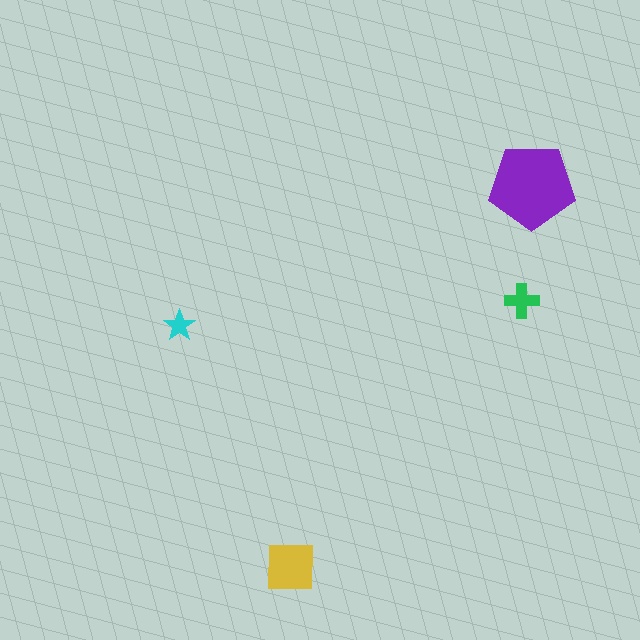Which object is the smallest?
The cyan star.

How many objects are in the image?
There are 4 objects in the image.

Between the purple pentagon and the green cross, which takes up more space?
The purple pentagon.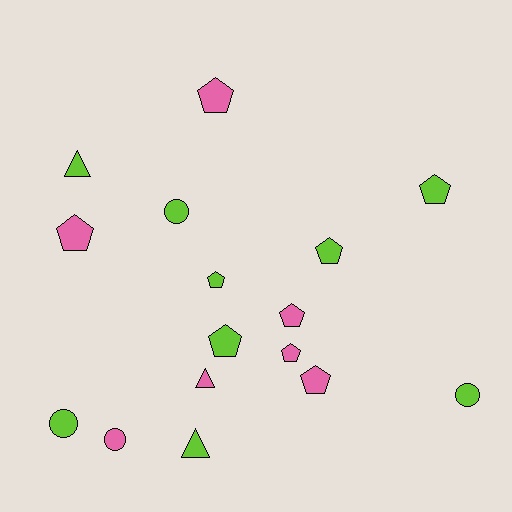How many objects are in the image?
There are 16 objects.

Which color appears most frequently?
Lime, with 9 objects.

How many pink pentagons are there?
There are 5 pink pentagons.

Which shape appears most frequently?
Pentagon, with 9 objects.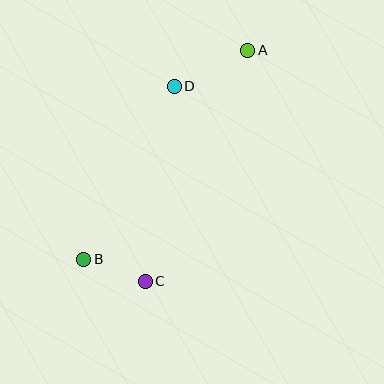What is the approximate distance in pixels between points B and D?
The distance between B and D is approximately 195 pixels.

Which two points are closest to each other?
Points B and C are closest to each other.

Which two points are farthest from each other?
Points A and B are farthest from each other.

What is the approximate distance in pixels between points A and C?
The distance between A and C is approximately 253 pixels.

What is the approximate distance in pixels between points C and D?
The distance between C and D is approximately 197 pixels.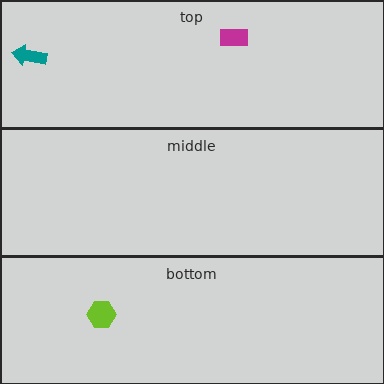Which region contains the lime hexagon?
The bottom region.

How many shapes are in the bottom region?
1.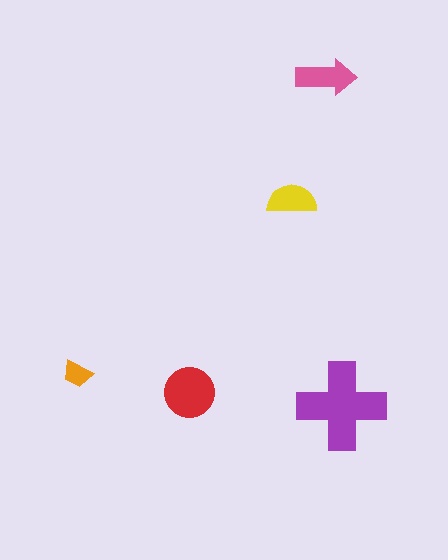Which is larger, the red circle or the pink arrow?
The red circle.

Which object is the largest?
The purple cross.